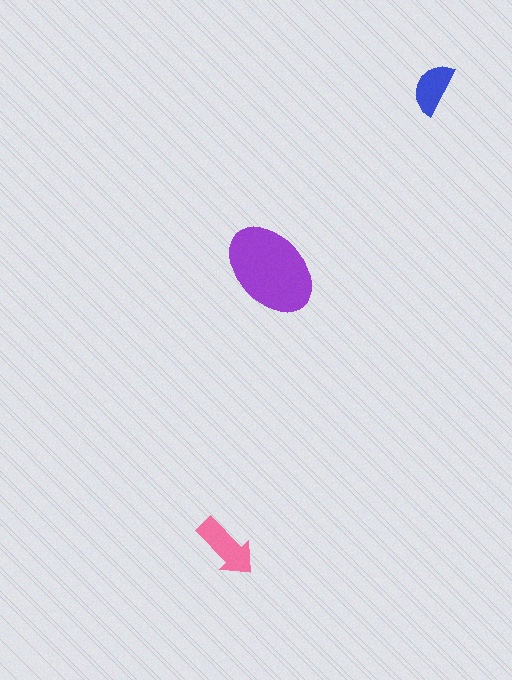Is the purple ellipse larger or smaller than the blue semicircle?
Larger.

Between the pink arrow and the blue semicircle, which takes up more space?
The pink arrow.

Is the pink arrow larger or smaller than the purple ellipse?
Smaller.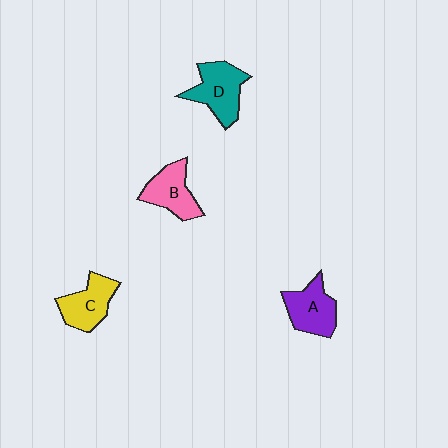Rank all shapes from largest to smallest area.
From largest to smallest: D (teal), A (purple), B (pink), C (yellow).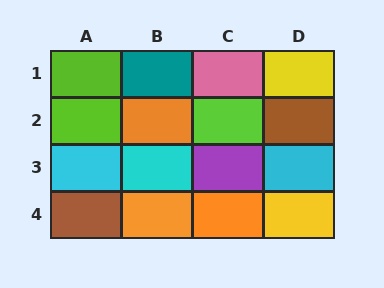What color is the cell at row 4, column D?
Yellow.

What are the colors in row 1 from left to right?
Lime, teal, pink, yellow.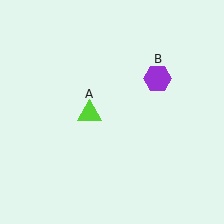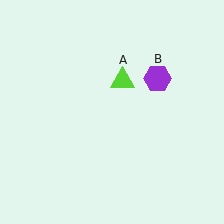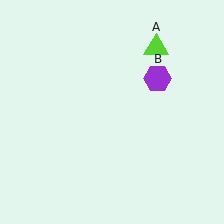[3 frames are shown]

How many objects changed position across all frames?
1 object changed position: lime triangle (object A).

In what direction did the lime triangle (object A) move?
The lime triangle (object A) moved up and to the right.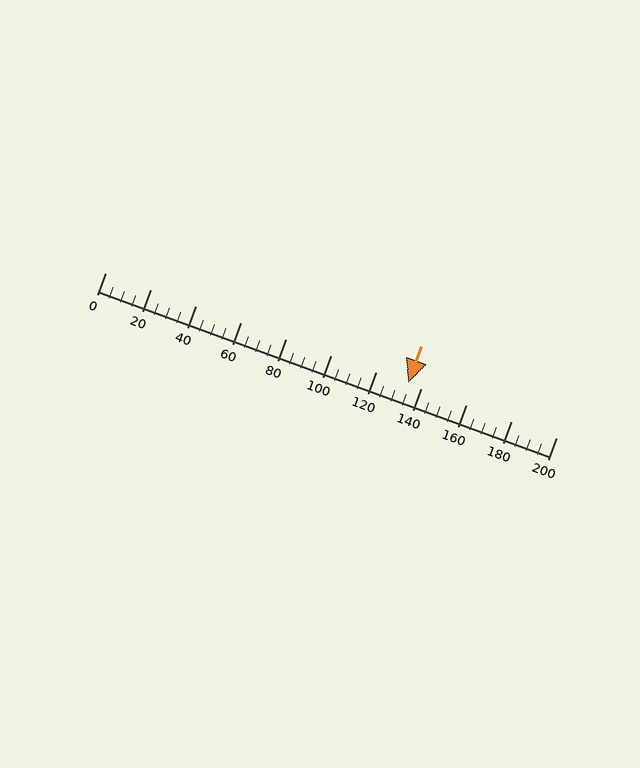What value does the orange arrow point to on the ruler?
The orange arrow points to approximately 134.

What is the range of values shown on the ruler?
The ruler shows values from 0 to 200.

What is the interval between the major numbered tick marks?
The major tick marks are spaced 20 units apart.